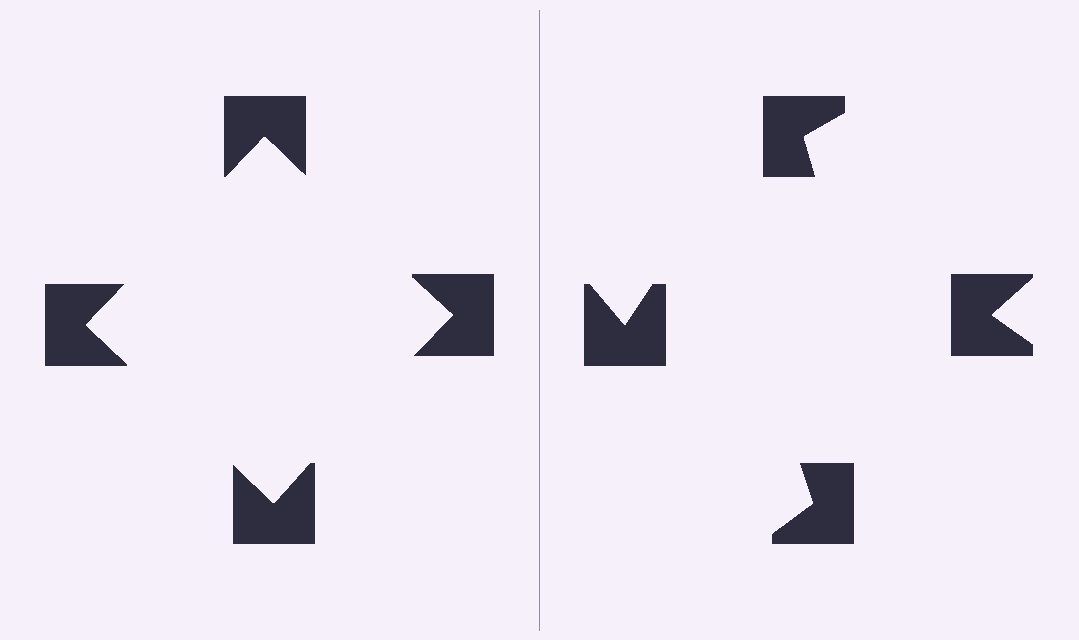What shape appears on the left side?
An illusory square.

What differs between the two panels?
The notched squares are positioned identically on both sides; only the wedge orientations differ. On the left they align to a square; on the right they are misaligned.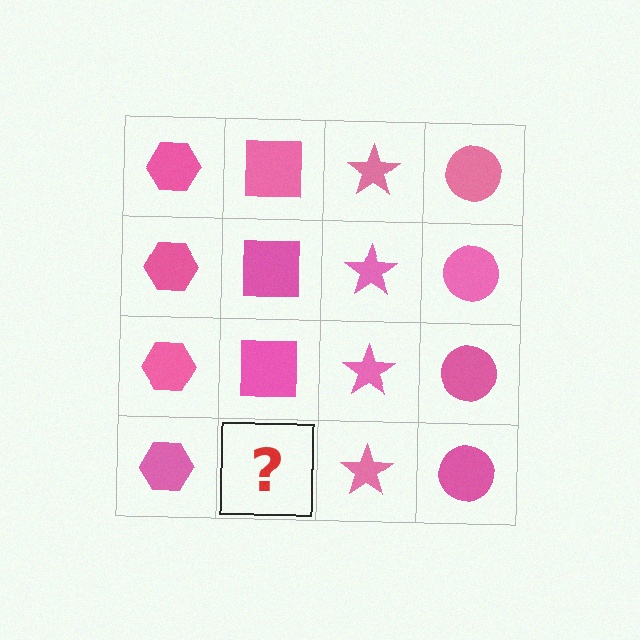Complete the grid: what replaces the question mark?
The question mark should be replaced with a pink square.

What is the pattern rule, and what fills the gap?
The rule is that each column has a consistent shape. The gap should be filled with a pink square.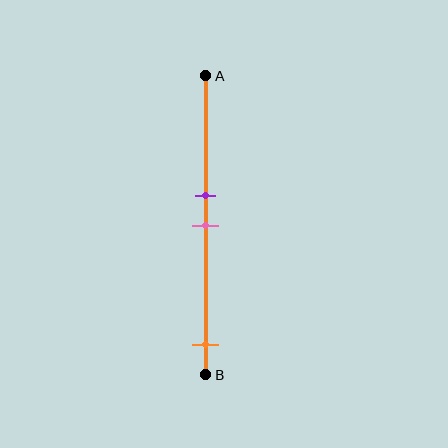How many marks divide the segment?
There are 3 marks dividing the segment.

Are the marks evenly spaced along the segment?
No, the marks are not evenly spaced.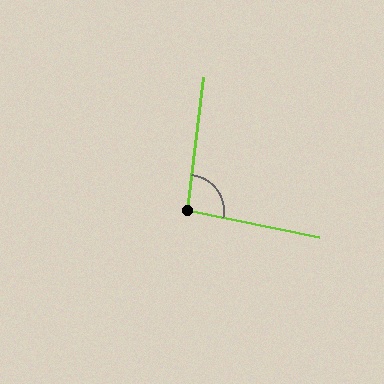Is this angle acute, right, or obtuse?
It is approximately a right angle.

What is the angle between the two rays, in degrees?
Approximately 95 degrees.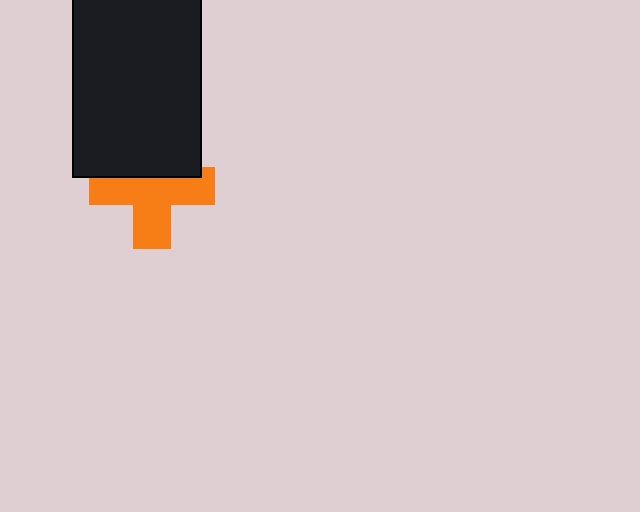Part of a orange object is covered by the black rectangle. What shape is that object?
It is a cross.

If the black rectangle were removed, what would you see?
You would see the complete orange cross.